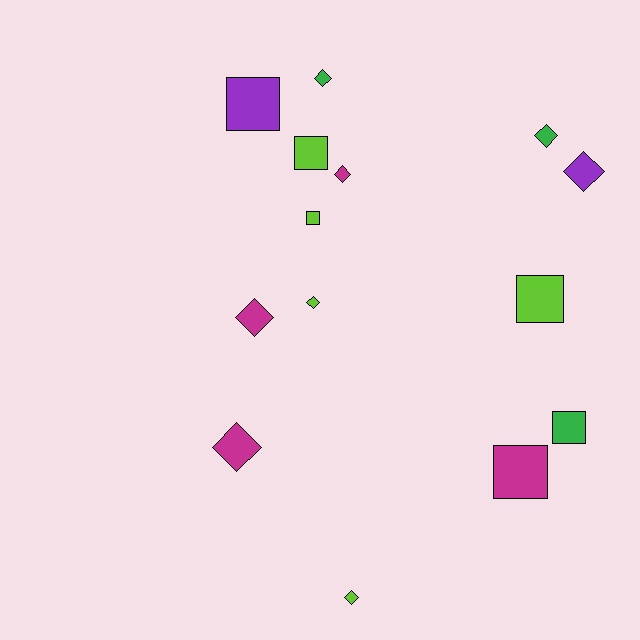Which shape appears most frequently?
Diamond, with 8 objects.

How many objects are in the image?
There are 14 objects.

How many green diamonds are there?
There are 2 green diamonds.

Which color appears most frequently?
Lime, with 5 objects.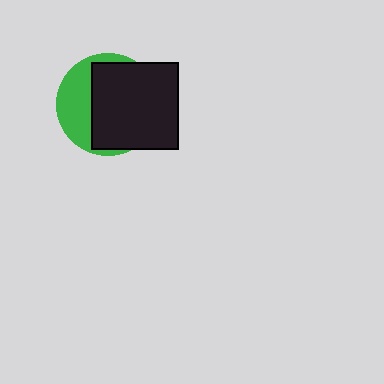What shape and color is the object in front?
The object in front is a black square.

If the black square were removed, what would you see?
You would see the complete green circle.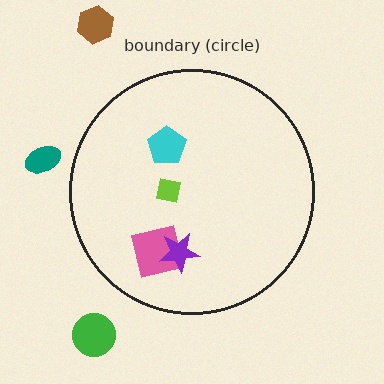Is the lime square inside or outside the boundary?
Inside.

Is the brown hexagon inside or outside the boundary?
Outside.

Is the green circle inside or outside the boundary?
Outside.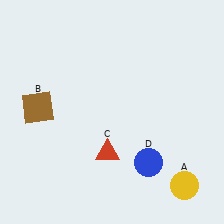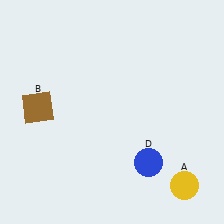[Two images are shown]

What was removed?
The red triangle (C) was removed in Image 2.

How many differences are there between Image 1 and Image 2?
There is 1 difference between the two images.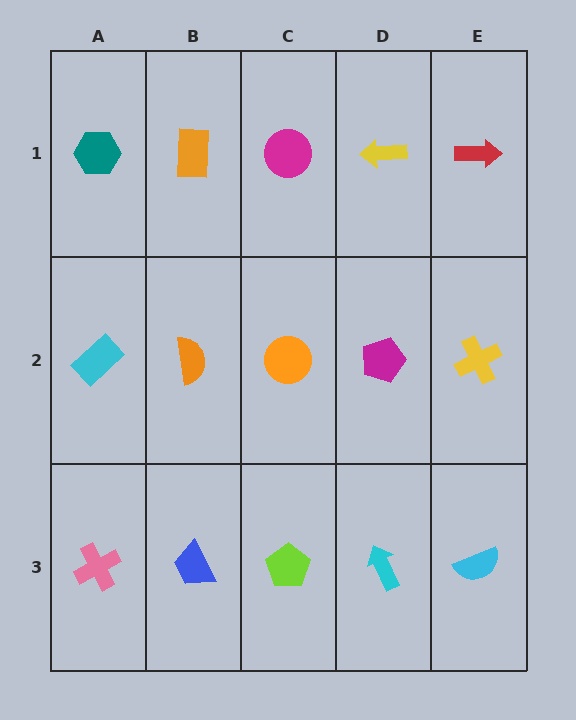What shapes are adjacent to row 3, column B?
An orange semicircle (row 2, column B), a pink cross (row 3, column A), a lime pentagon (row 3, column C).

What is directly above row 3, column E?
A yellow cross.